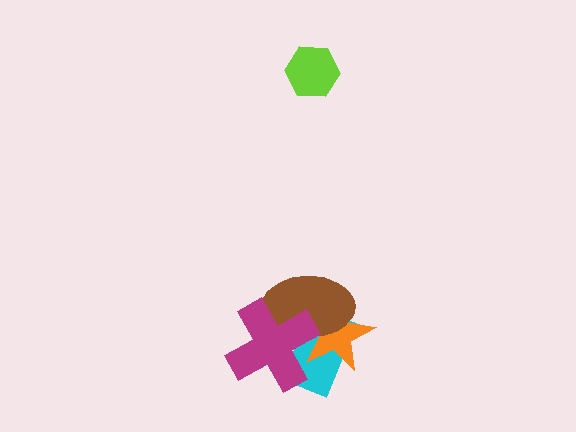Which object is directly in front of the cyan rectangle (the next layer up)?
The orange star is directly in front of the cyan rectangle.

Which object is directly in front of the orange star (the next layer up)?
The brown ellipse is directly in front of the orange star.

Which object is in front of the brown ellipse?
The magenta cross is in front of the brown ellipse.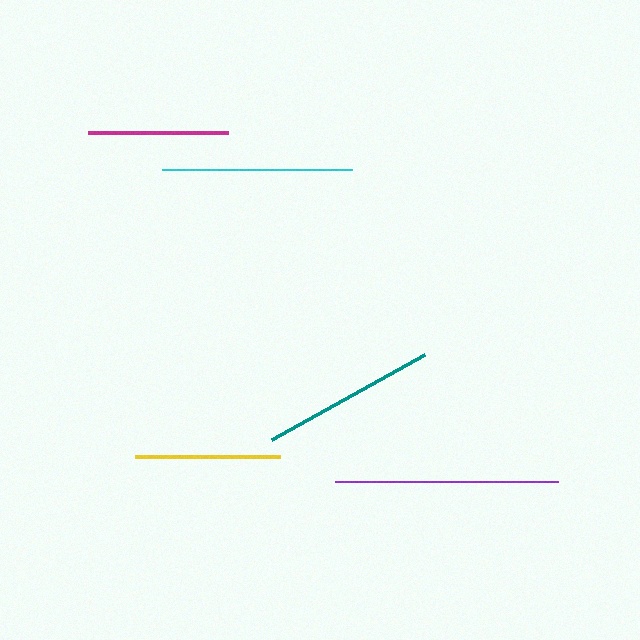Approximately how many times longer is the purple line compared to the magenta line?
The purple line is approximately 1.6 times the length of the magenta line.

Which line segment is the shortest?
The magenta line is the shortest at approximately 140 pixels.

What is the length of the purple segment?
The purple segment is approximately 222 pixels long.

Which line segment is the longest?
The purple line is the longest at approximately 222 pixels.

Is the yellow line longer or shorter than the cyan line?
The cyan line is longer than the yellow line.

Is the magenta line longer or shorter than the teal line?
The teal line is longer than the magenta line.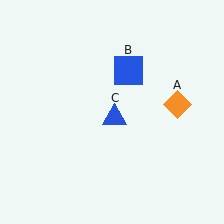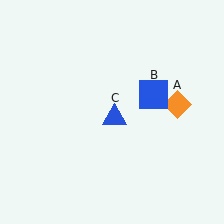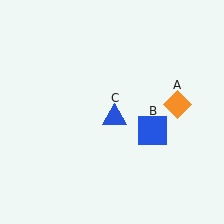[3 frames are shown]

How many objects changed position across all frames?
1 object changed position: blue square (object B).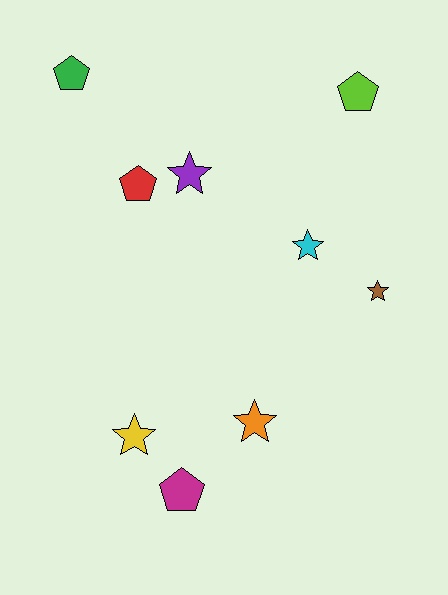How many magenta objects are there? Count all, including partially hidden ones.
There is 1 magenta object.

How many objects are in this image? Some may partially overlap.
There are 9 objects.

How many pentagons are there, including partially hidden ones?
There are 4 pentagons.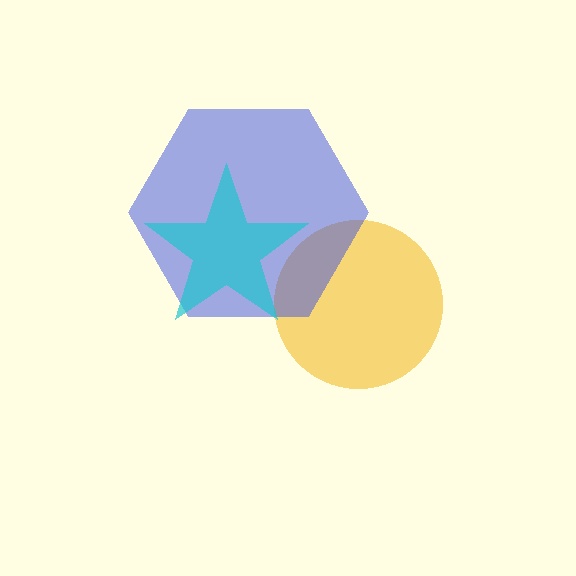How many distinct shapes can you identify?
There are 3 distinct shapes: a yellow circle, a blue hexagon, a cyan star.